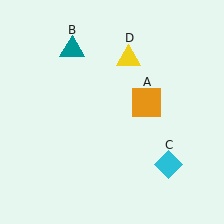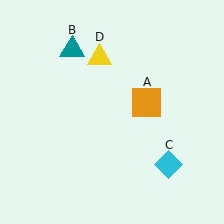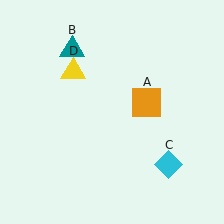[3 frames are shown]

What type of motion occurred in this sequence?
The yellow triangle (object D) rotated counterclockwise around the center of the scene.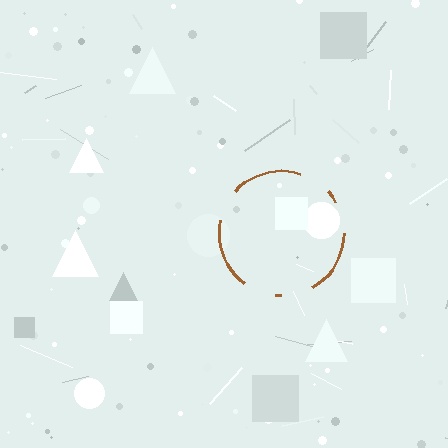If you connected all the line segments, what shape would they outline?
They would outline a circle.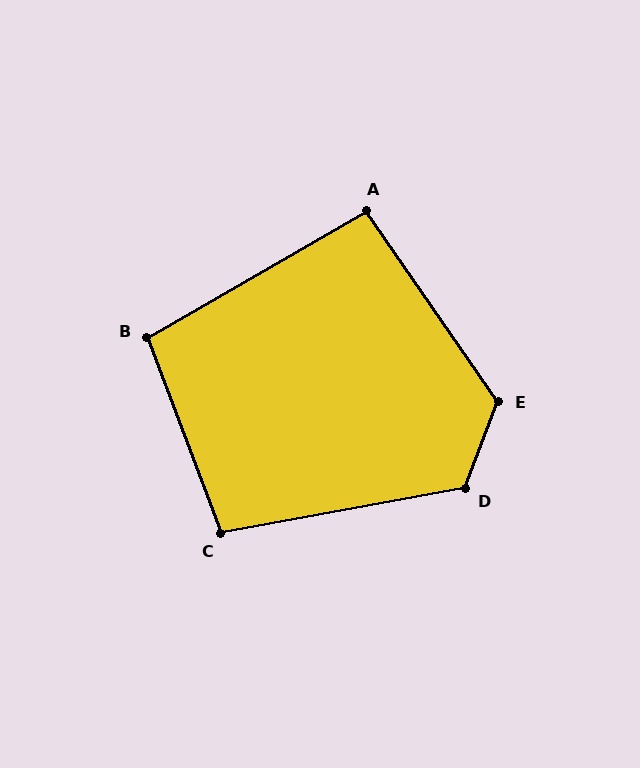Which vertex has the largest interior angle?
E, at approximately 125 degrees.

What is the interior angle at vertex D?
Approximately 121 degrees (obtuse).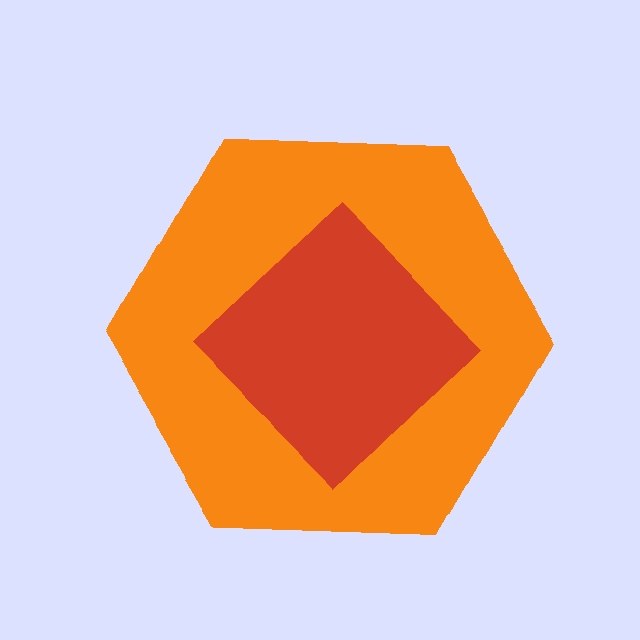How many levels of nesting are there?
2.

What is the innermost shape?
The red diamond.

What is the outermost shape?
The orange hexagon.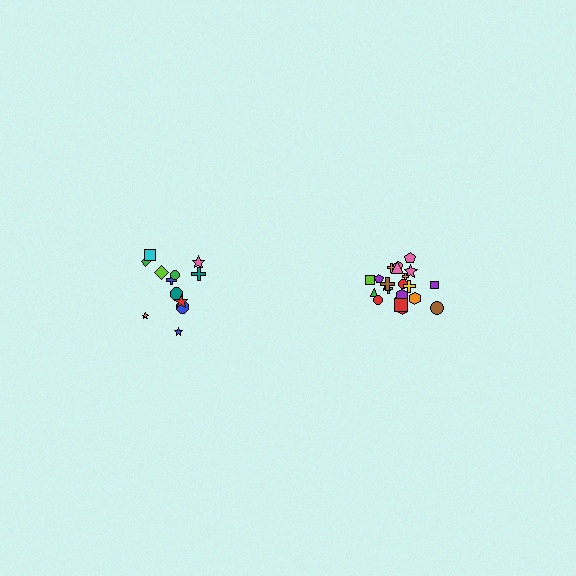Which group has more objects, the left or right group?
The right group.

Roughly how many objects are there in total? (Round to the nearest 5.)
Roughly 35 objects in total.